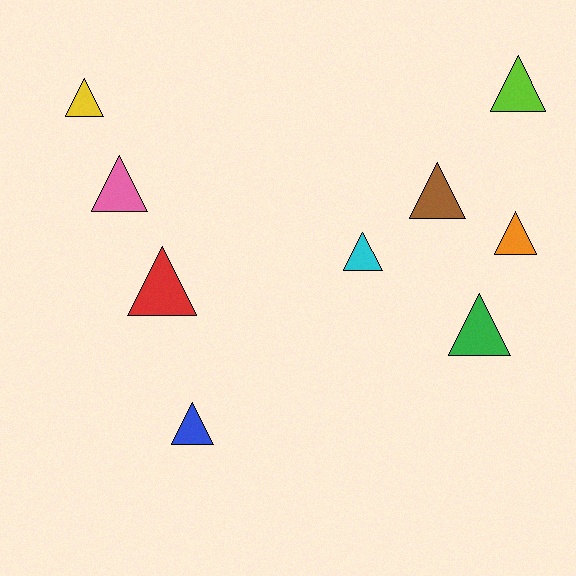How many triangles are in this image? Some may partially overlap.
There are 9 triangles.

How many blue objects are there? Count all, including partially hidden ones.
There is 1 blue object.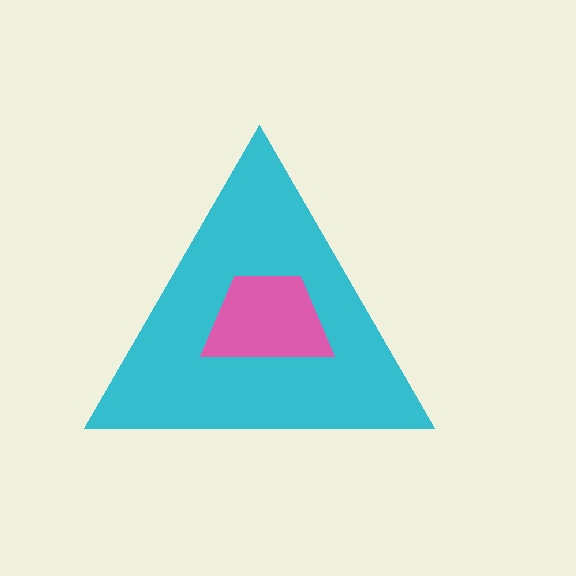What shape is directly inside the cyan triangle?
The pink trapezoid.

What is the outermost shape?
The cyan triangle.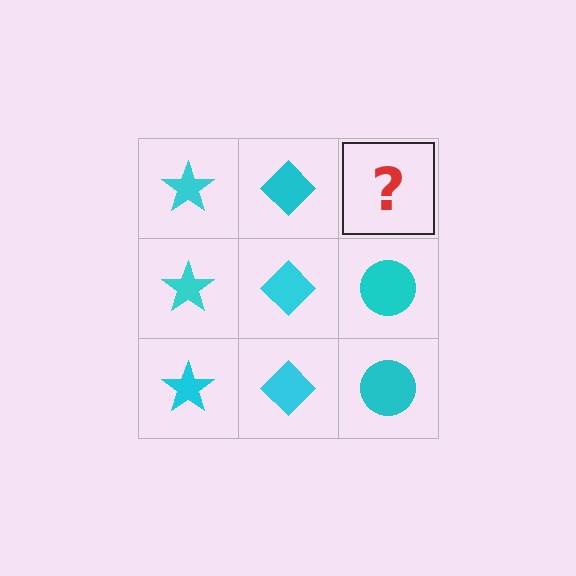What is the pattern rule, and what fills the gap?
The rule is that each column has a consistent shape. The gap should be filled with a cyan circle.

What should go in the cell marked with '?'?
The missing cell should contain a cyan circle.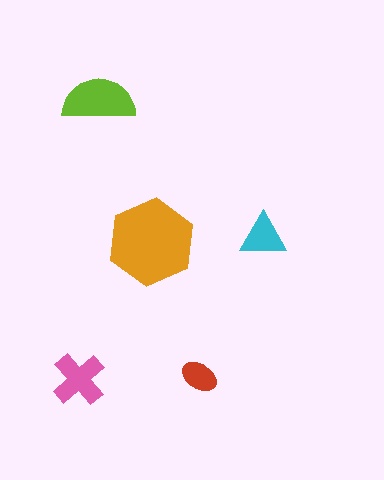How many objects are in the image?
There are 5 objects in the image.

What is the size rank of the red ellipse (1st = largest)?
5th.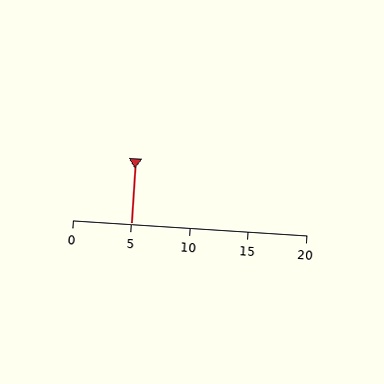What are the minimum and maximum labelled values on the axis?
The axis runs from 0 to 20.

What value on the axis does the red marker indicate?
The marker indicates approximately 5.